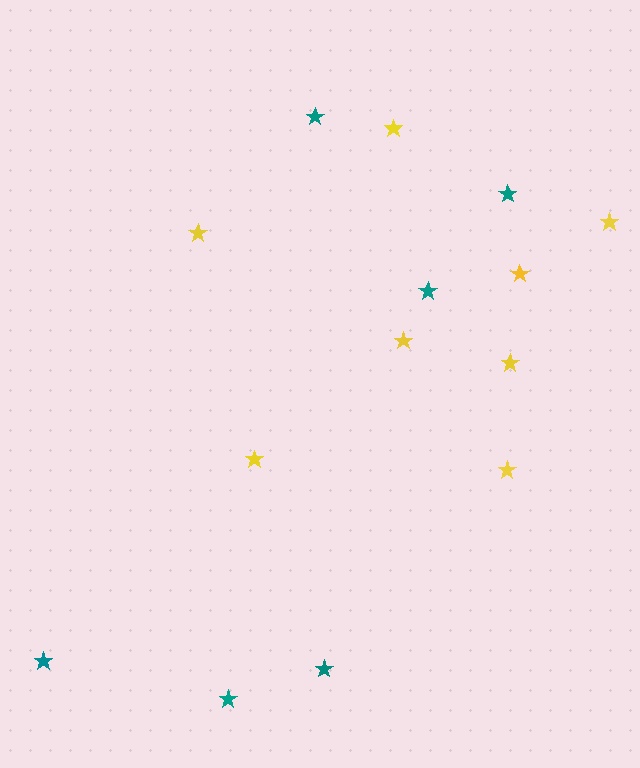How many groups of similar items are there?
There are 2 groups: one group of teal stars (6) and one group of yellow stars (8).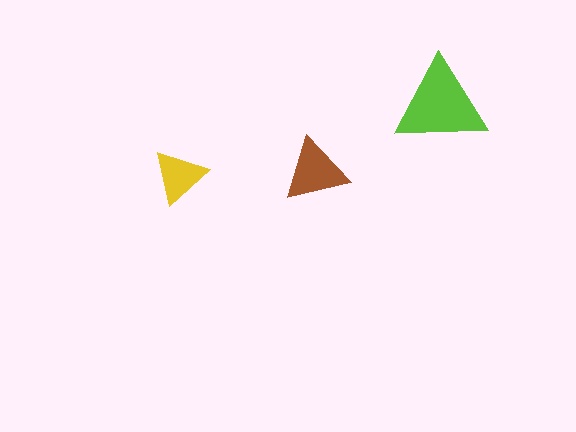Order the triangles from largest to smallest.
the lime one, the brown one, the yellow one.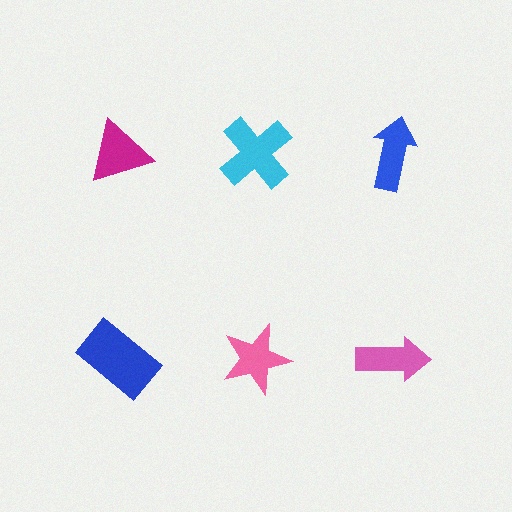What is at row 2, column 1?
A blue rectangle.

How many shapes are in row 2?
3 shapes.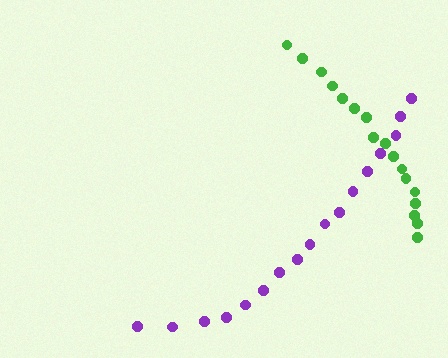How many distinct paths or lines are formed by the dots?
There are 2 distinct paths.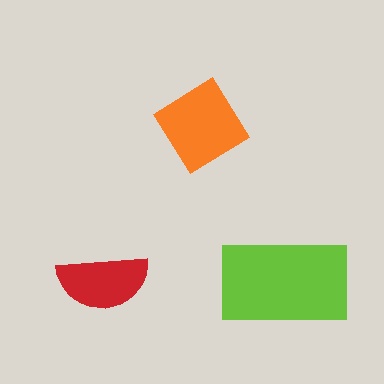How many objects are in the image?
There are 3 objects in the image.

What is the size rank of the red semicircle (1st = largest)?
3rd.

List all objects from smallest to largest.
The red semicircle, the orange diamond, the lime rectangle.